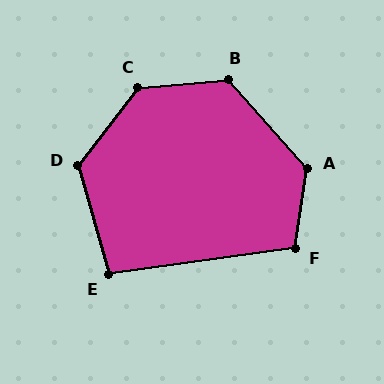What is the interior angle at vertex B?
Approximately 127 degrees (obtuse).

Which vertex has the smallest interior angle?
E, at approximately 98 degrees.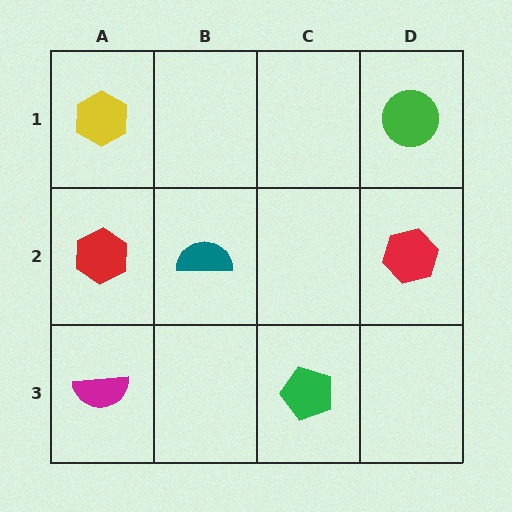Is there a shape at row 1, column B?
No, that cell is empty.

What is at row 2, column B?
A teal semicircle.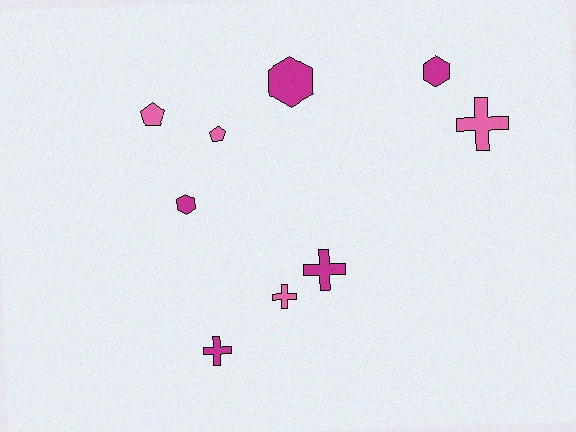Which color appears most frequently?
Magenta, with 5 objects.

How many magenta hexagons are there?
There are 3 magenta hexagons.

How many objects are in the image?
There are 9 objects.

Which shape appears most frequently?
Cross, with 4 objects.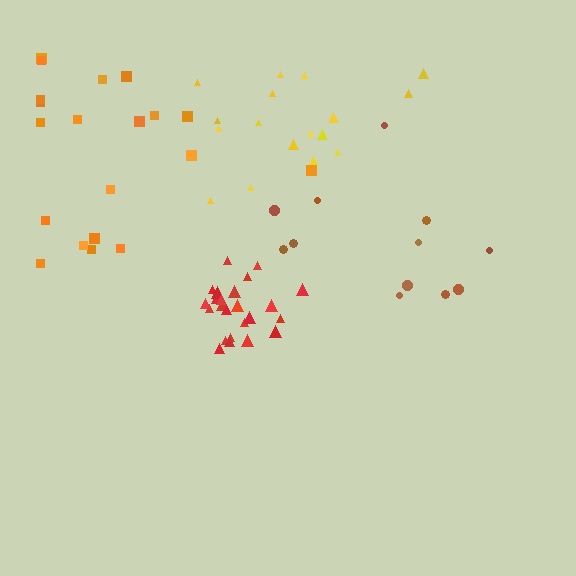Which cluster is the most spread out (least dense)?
Brown.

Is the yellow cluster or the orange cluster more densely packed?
Yellow.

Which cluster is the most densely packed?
Red.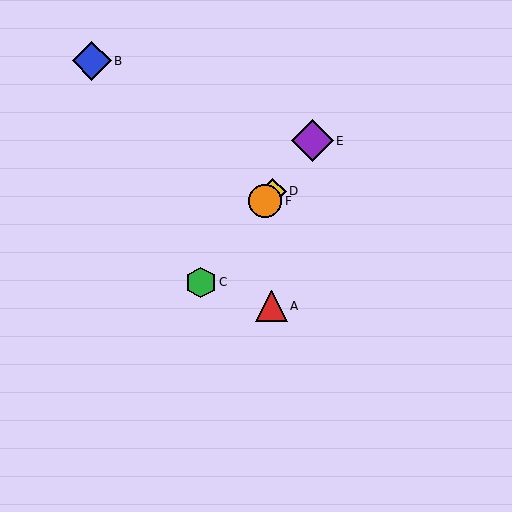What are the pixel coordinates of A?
Object A is at (271, 306).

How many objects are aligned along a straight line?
4 objects (C, D, E, F) are aligned along a straight line.